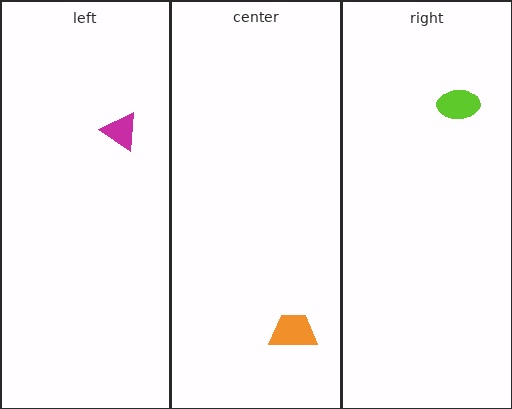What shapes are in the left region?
The magenta triangle.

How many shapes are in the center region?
1.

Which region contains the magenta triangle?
The left region.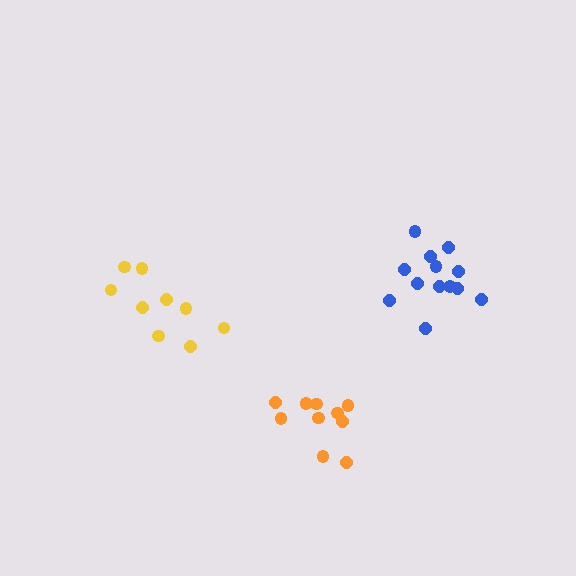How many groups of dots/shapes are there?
There are 3 groups.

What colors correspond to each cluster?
The clusters are colored: yellow, blue, orange.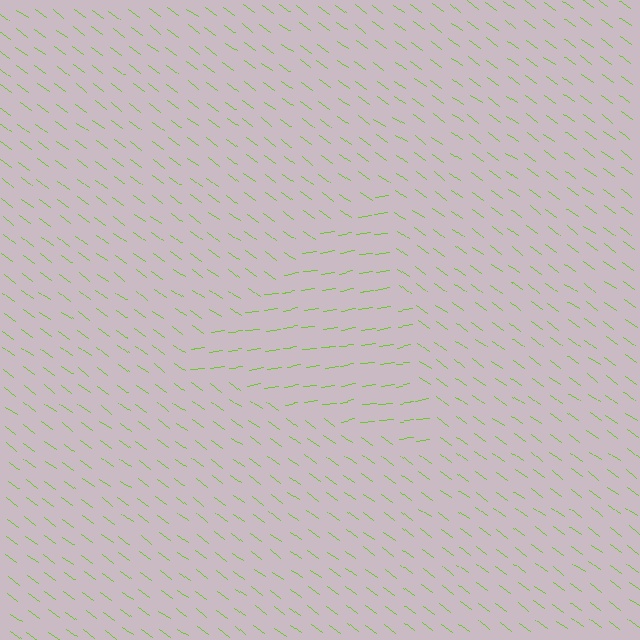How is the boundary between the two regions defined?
The boundary is defined purely by a change in line orientation (approximately 45 degrees difference). All lines are the same color and thickness.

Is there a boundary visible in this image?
Yes, there is a texture boundary formed by a change in line orientation.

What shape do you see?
I see a triangle.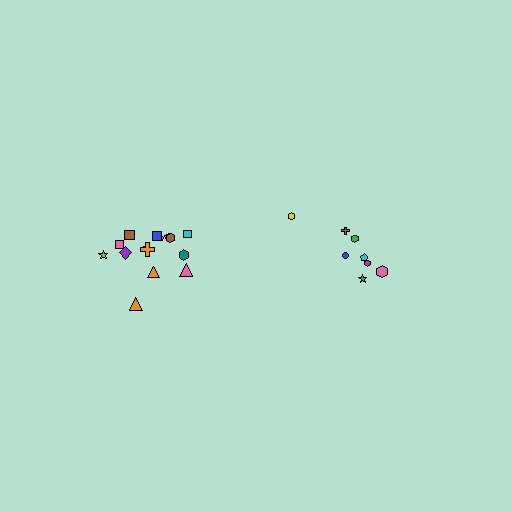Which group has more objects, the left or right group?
The left group.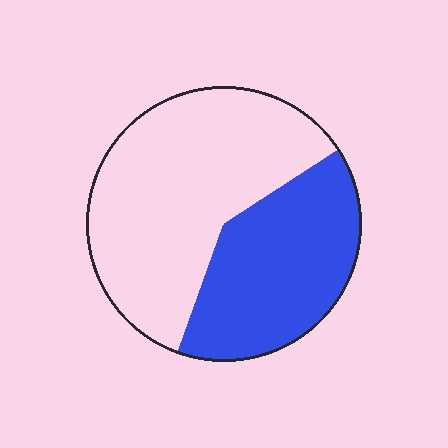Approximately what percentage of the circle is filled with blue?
Approximately 40%.